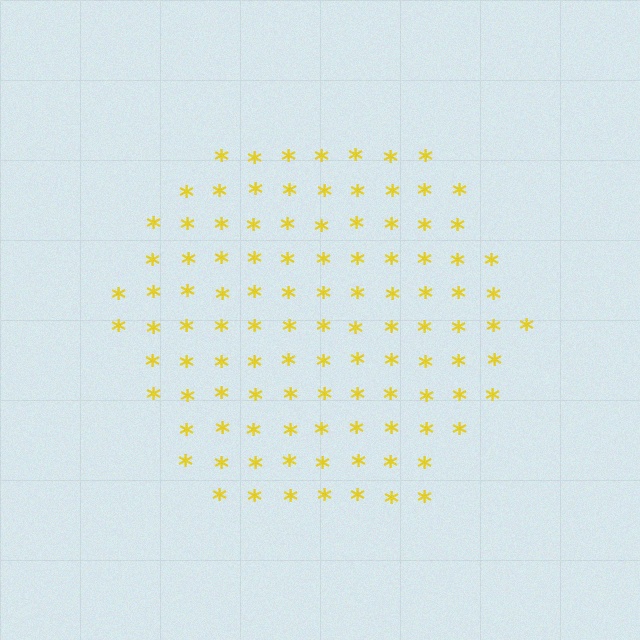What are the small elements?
The small elements are asterisks.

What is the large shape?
The large shape is a hexagon.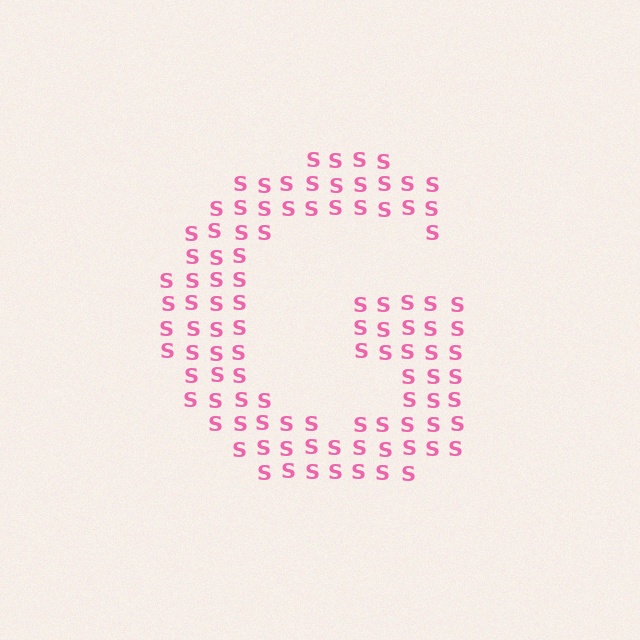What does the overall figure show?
The overall figure shows the letter G.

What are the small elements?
The small elements are letter S's.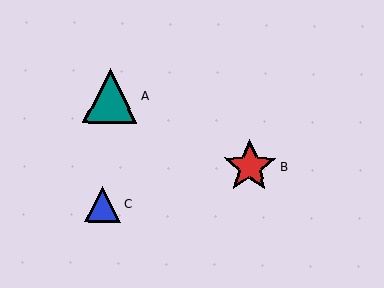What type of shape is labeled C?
Shape C is a blue triangle.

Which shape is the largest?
The teal triangle (labeled A) is the largest.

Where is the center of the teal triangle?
The center of the teal triangle is at (110, 96).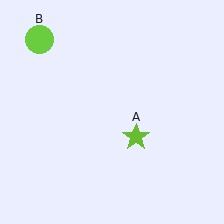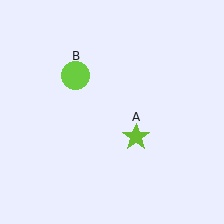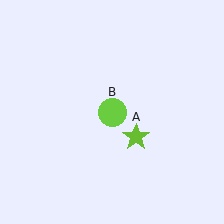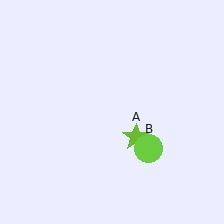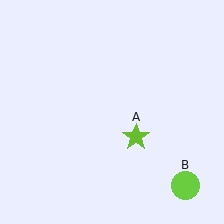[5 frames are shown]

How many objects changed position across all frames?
1 object changed position: lime circle (object B).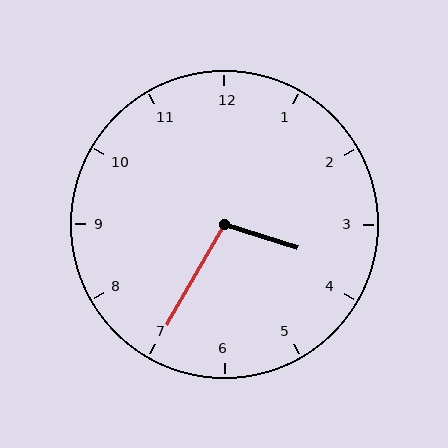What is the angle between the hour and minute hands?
Approximately 102 degrees.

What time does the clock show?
3:35.